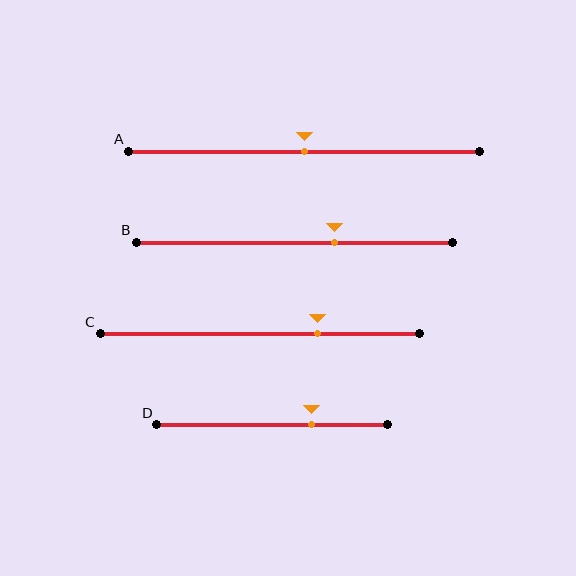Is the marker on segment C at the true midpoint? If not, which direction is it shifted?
No, the marker on segment C is shifted to the right by about 18% of the segment length.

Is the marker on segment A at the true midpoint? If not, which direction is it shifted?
Yes, the marker on segment A is at the true midpoint.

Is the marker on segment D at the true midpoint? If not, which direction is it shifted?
No, the marker on segment D is shifted to the right by about 17% of the segment length.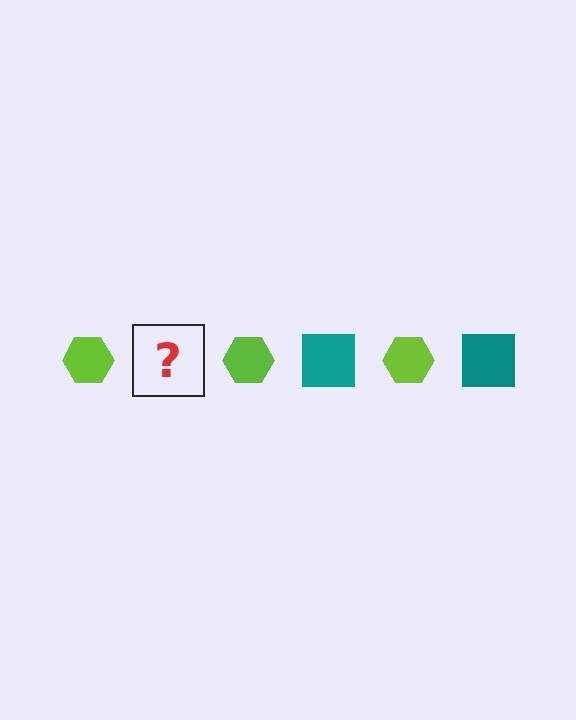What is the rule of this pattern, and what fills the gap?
The rule is that the pattern alternates between lime hexagon and teal square. The gap should be filled with a teal square.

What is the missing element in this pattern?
The missing element is a teal square.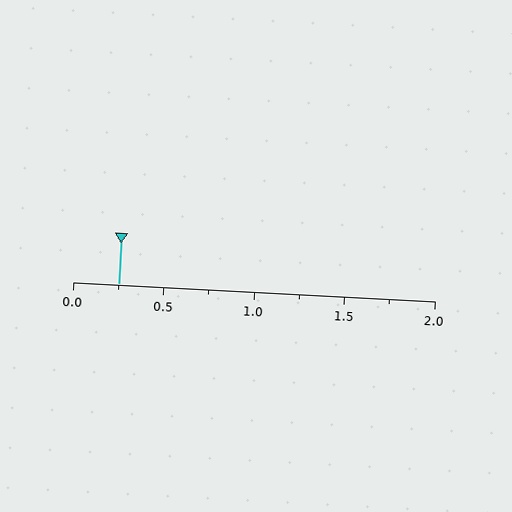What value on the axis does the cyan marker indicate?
The marker indicates approximately 0.25.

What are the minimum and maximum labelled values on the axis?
The axis runs from 0.0 to 2.0.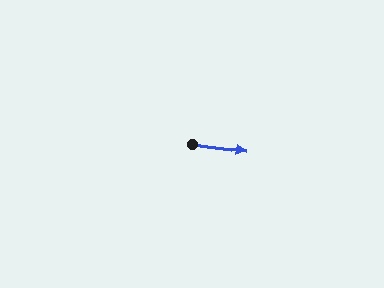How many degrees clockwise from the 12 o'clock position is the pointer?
Approximately 98 degrees.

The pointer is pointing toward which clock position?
Roughly 3 o'clock.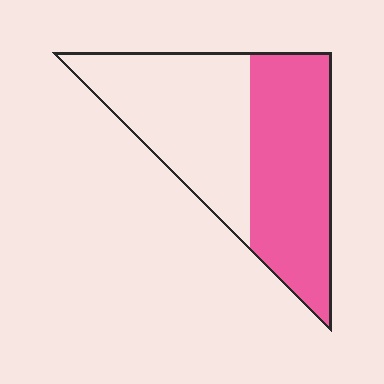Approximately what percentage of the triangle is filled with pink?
Approximately 50%.